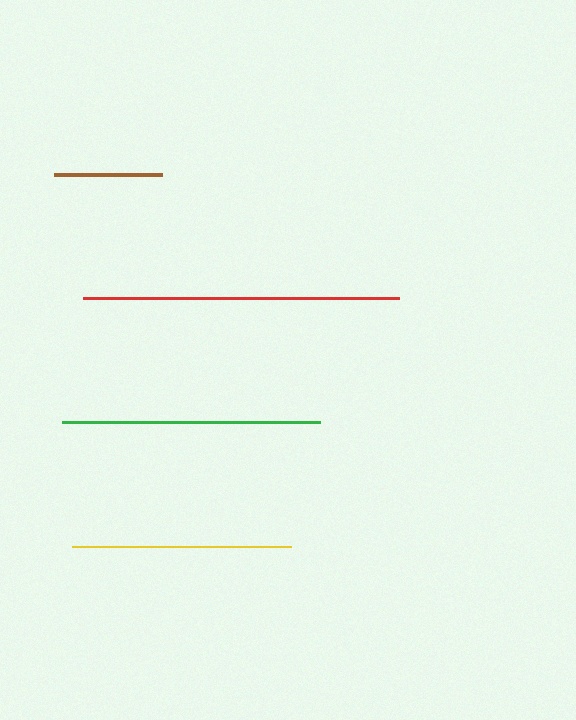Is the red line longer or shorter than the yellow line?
The red line is longer than the yellow line.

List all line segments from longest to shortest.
From longest to shortest: red, green, yellow, brown.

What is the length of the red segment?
The red segment is approximately 315 pixels long.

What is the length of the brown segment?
The brown segment is approximately 108 pixels long.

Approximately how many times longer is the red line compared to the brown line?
The red line is approximately 2.9 times the length of the brown line.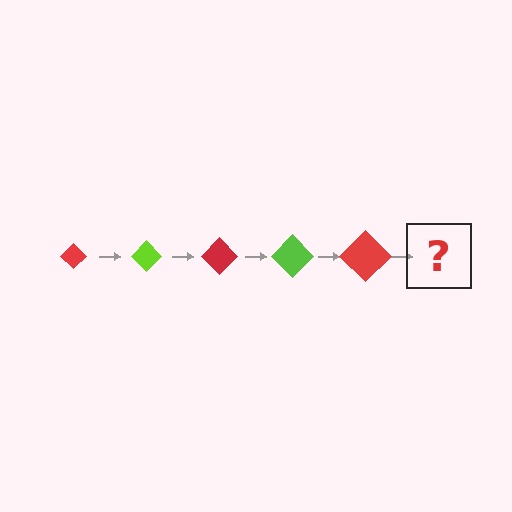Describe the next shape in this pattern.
It should be a lime diamond, larger than the previous one.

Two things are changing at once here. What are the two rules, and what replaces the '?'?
The two rules are that the diamond grows larger each step and the color cycles through red and lime. The '?' should be a lime diamond, larger than the previous one.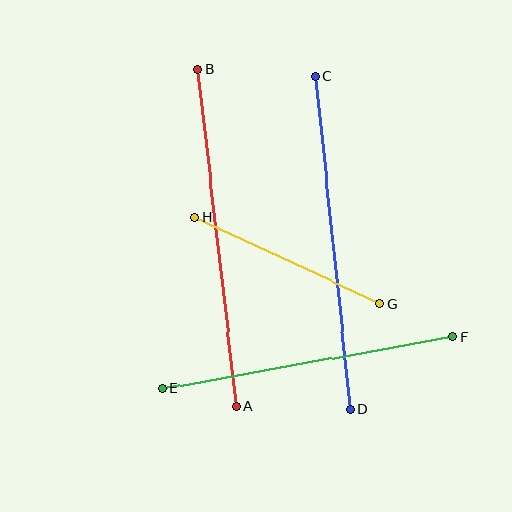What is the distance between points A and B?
The distance is approximately 340 pixels.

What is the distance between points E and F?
The distance is approximately 295 pixels.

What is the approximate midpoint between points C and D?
The midpoint is at approximately (333, 243) pixels.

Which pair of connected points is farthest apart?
Points A and B are farthest apart.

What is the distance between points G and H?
The distance is approximately 204 pixels.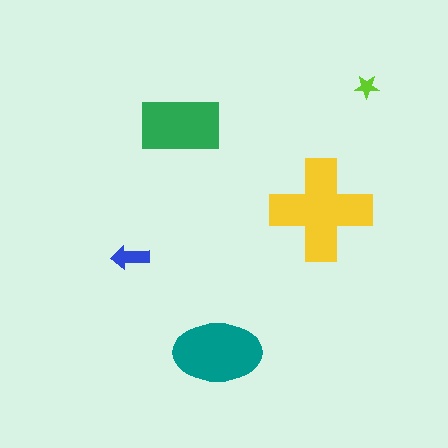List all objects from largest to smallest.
The yellow cross, the teal ellipse, the green rectangle, the blue arrow, the lime star.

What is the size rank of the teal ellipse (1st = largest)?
2nd.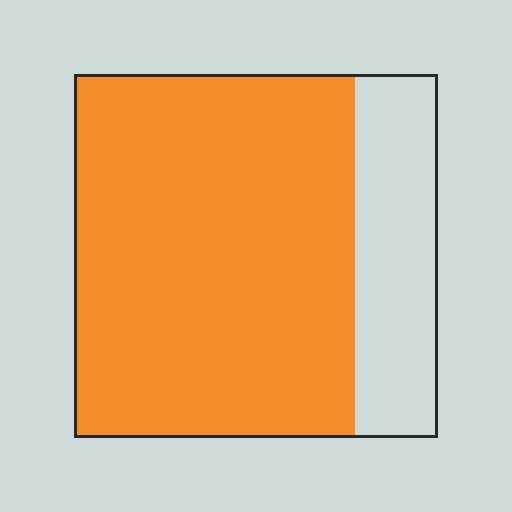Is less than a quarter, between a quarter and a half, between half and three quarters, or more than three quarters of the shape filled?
More than three quarters.